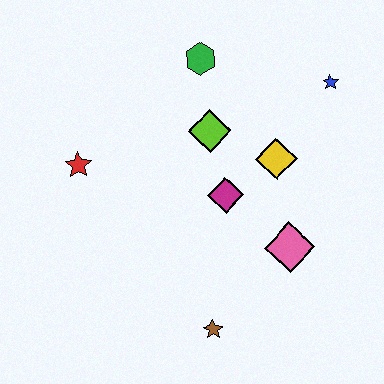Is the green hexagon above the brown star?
Yes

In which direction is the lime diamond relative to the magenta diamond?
The lime diamond is above the magenta diamond.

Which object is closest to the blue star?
The yellow diamond is closest to the blue star.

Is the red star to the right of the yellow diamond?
No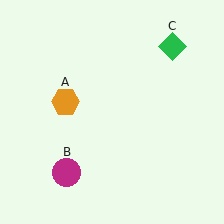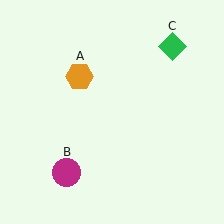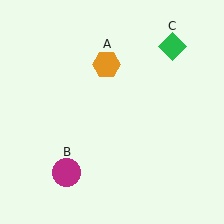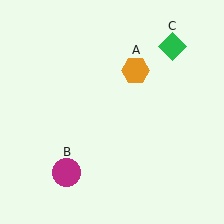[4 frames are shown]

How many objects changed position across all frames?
1 object changed position: orange hexagon (object A).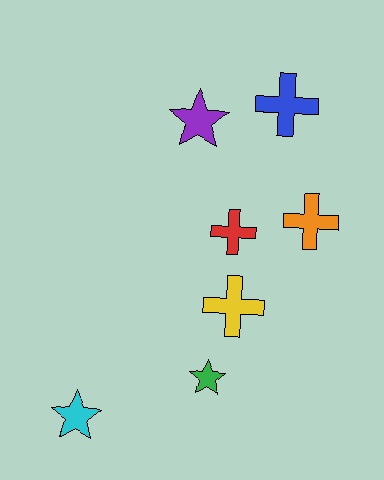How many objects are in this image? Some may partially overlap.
There are 7 objects.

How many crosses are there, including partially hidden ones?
There are 4 crosses.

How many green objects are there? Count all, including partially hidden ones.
There is 1 green object.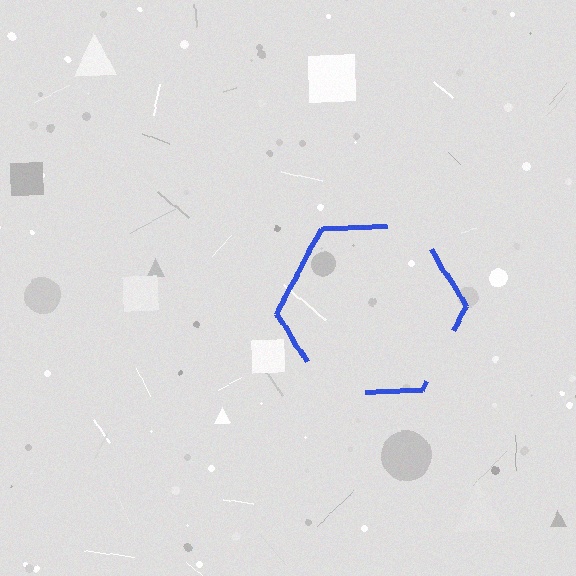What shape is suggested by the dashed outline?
The dashed outline suggests a hexagon.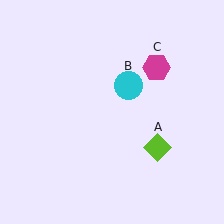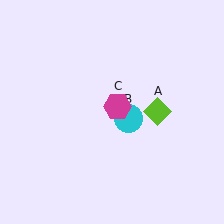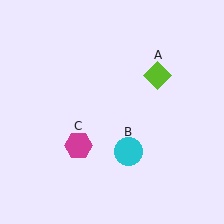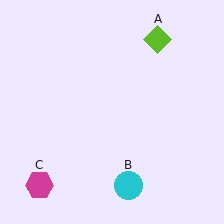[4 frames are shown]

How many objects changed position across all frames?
3 objects changed position: lime diamond (object A), cyan circle (object B), magenta hexagon (object C).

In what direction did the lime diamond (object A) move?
The lime diamond (object A) moved up.